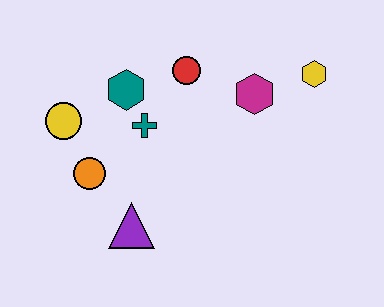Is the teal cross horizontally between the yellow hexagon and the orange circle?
Yes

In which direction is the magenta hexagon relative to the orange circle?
The magenta hexagon is to the right of the orange circle.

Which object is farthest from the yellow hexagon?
The yellow circle is farthest from the yellow hexagon.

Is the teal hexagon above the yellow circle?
Yes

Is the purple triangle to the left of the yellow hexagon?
Yes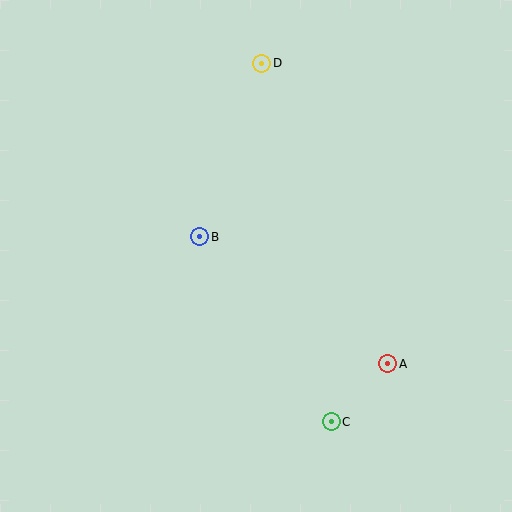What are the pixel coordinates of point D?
Point D is at (262, 63).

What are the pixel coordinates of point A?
Point A is at (388, 364).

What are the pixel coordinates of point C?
Point C is at (331, 422).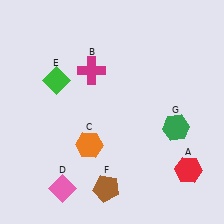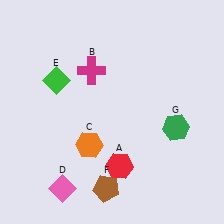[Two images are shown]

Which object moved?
The red hexagon (A) moved left.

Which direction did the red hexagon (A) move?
The red hexagon (A) moved left.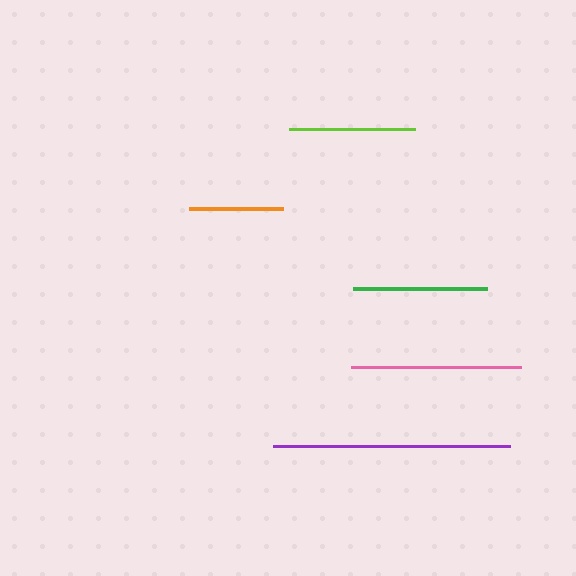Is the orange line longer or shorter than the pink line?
The pink line is longer than the orange line.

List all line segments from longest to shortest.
From longest to shortest: purple, pink, green, lime, orange.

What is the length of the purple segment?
The purple segment is approximately 237 pixels long.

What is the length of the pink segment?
The pink segment is approximately 170 pixels long.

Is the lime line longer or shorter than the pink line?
The pink line is longer than the lime line.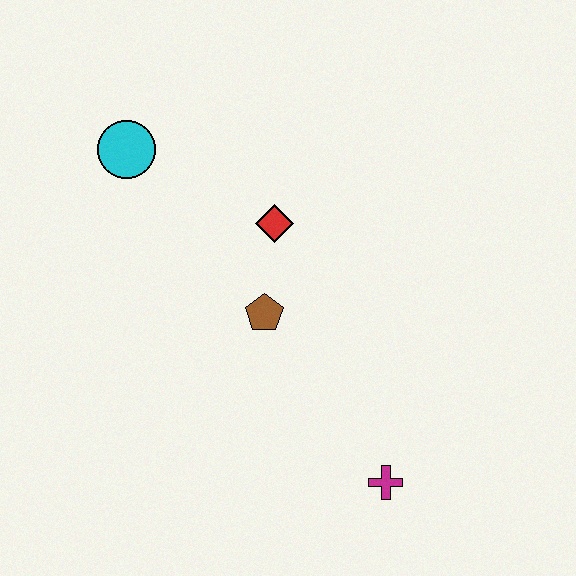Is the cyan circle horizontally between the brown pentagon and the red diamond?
No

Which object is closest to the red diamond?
The brown pentagon is closest to the red diamond.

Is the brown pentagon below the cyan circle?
Yes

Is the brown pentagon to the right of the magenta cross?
No